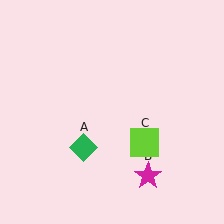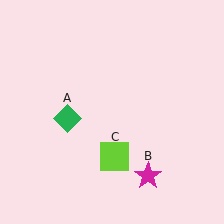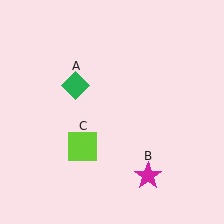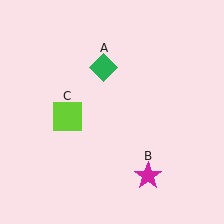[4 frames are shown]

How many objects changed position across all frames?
2 objects changed position: green diamond (object A), lime square (object C).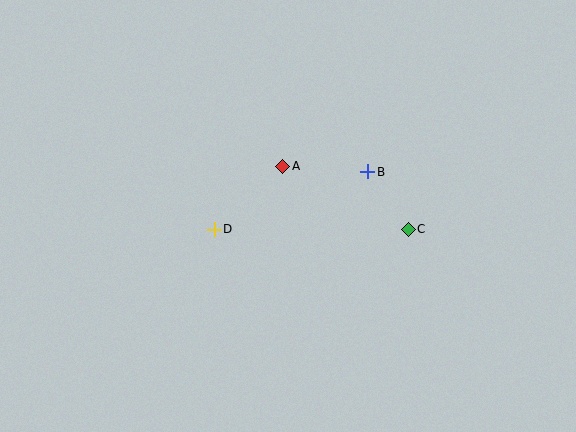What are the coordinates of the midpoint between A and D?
The midpoint between A and D is at (249, 198).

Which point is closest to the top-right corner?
Point B is closest to the top-right corner.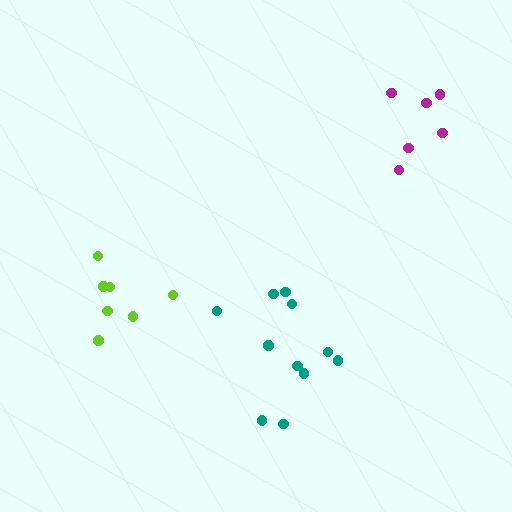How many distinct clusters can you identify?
There are 3 distinct clusters.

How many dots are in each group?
Group 1: 7 dots, Group 2: 6 dots, Group 3: 11 dots (24 total).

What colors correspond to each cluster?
The clusters are colored: lime, magenta, teal.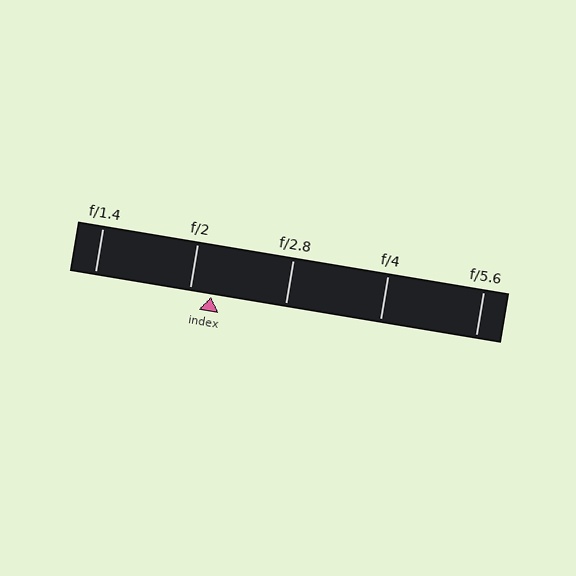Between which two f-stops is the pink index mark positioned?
The index mark is between f/2 and f/2.8.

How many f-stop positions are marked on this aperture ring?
There are 5 f-stop positions marked.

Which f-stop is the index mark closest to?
The index mark is closest to f/2.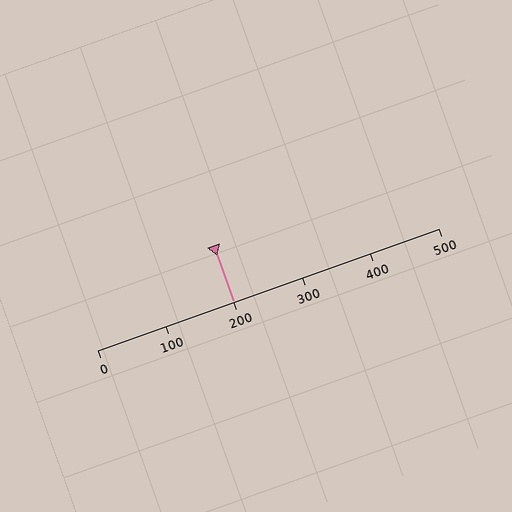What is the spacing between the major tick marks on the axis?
The major ticks are spaced 100 apart.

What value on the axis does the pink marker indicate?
The marker indicates approximately 200.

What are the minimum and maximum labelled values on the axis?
The axis runs from 0 to 500.